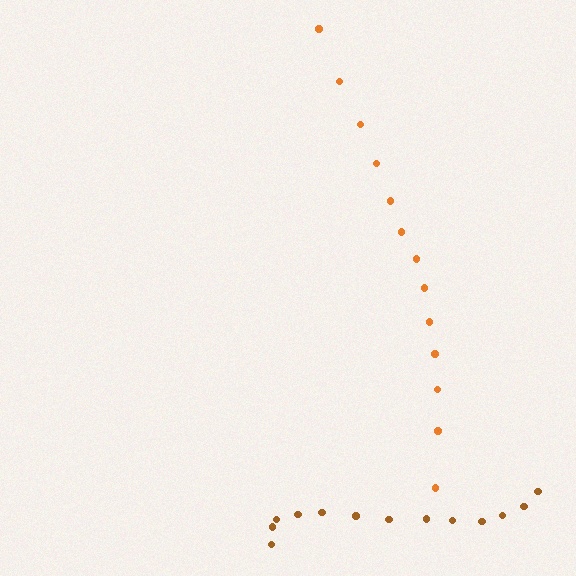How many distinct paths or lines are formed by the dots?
There are 2 distinct paths.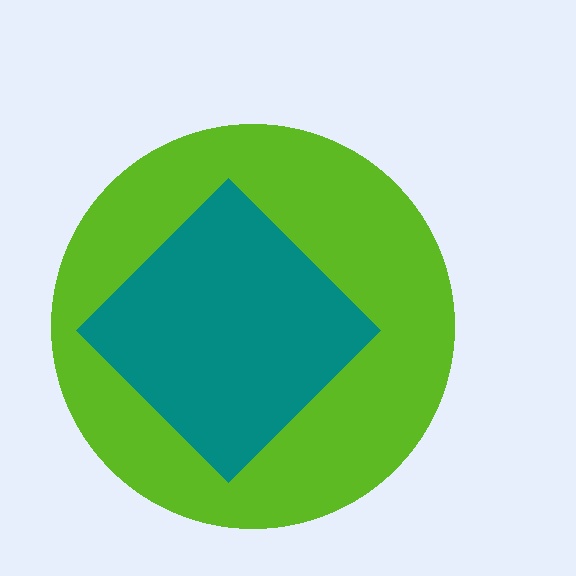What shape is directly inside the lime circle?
The teal diamond.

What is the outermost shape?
The lime circle.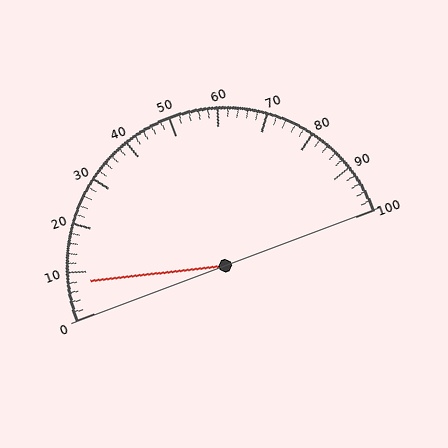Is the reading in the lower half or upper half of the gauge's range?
The reading is in the lower half of the range (0 to 100).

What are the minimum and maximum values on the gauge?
The gauge ranges from 0 to 100.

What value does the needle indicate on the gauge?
The needle indicates approximately 8.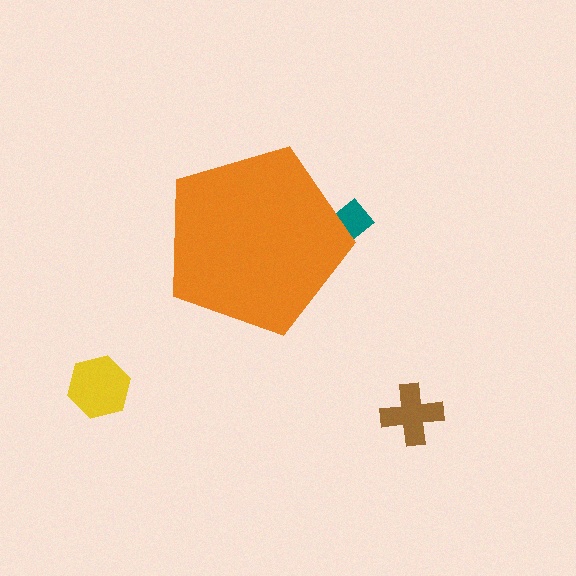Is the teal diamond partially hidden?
Yes, the teal diamond is partially hidden behind the orange pentagon.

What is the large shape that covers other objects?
An orange pentagon.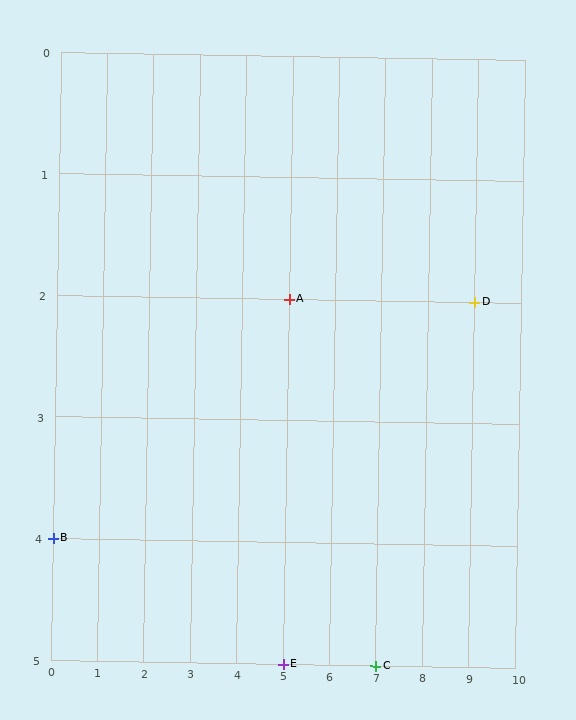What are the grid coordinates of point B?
Point B is at grid coordinates (0, 4).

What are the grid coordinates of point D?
Point D is at grid coordinates (9, 2).